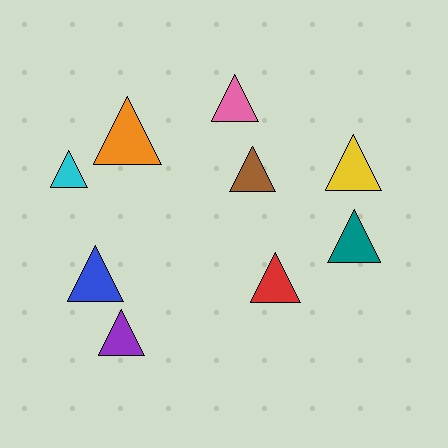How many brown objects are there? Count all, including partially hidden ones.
There is 1 brown object.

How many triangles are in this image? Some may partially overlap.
There are 9 triangles.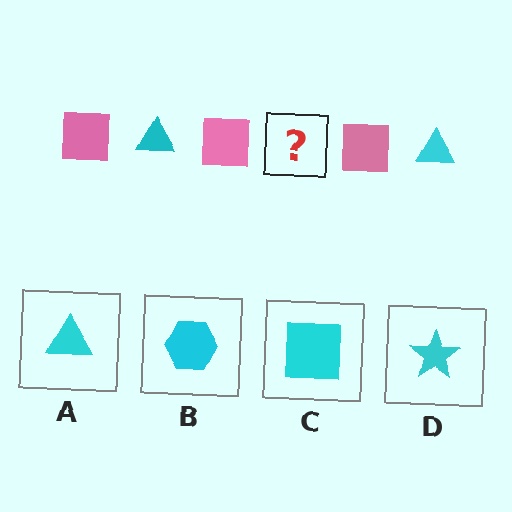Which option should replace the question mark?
Option A.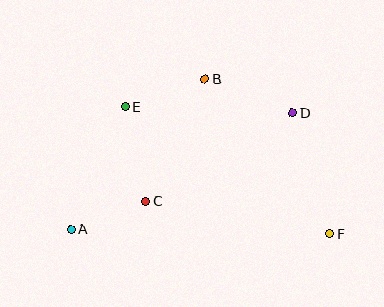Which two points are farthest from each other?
Points A and F are farthest from each other.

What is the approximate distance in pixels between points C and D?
The distance between C and D is approximately 172 pixels.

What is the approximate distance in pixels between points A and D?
The distance between A and D is approximately 250 pixels.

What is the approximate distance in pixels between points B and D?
The distance between B and D is approximately 94 pixels.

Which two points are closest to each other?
Points A and C are closest to each other.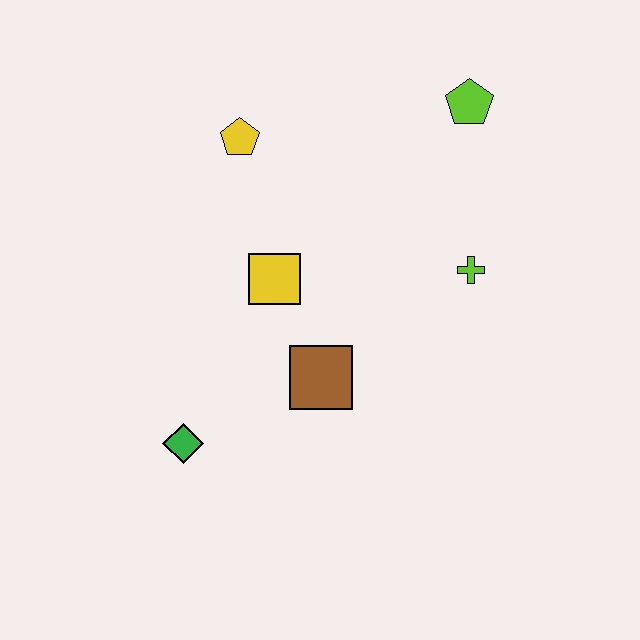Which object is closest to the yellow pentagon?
The yellow square is closest to the yellow pentagon.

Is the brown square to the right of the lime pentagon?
No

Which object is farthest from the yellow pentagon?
The green diamond is farthest from the yellow pentagon.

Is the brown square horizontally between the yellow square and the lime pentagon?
Yes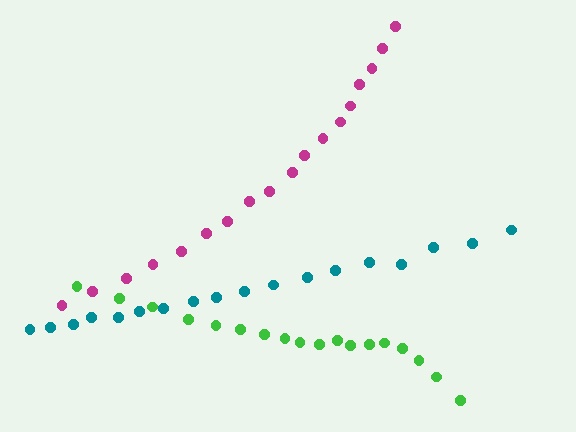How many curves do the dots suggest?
There are 3 distinct paths.